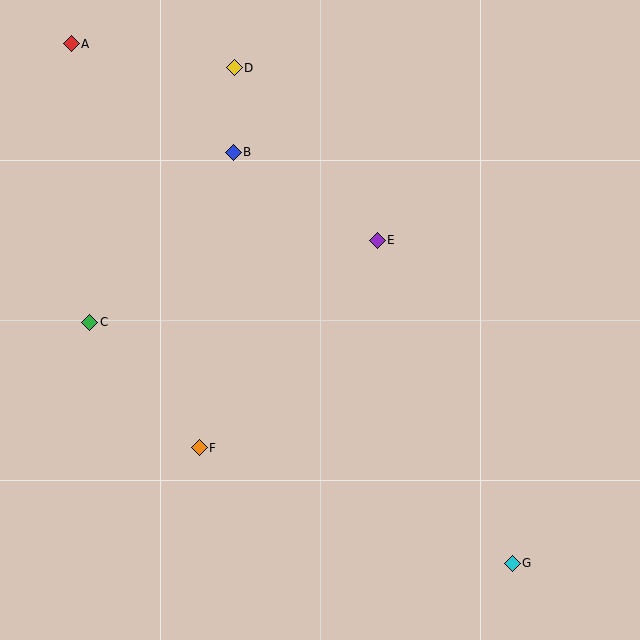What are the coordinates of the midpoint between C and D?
The midpoint between C and D is at (162, 195).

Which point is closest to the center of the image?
Point E at (377, 240) is closest to the center.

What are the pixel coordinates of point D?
Point D is at (234, 68).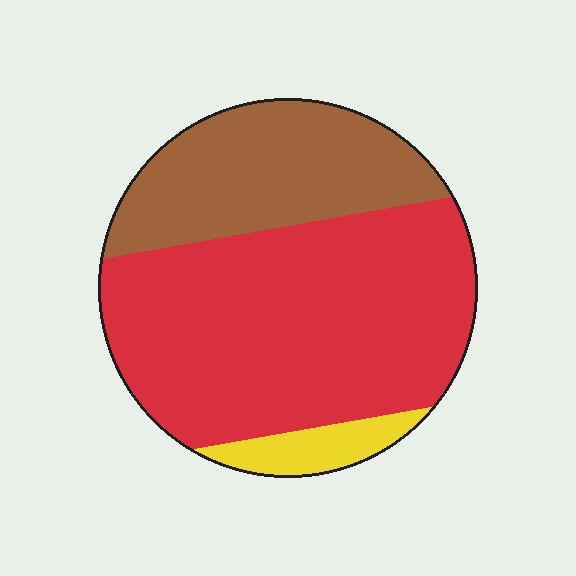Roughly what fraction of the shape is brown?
Brown covers 30% of the shape.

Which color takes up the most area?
Red, at roughly 65%.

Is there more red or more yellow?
Red.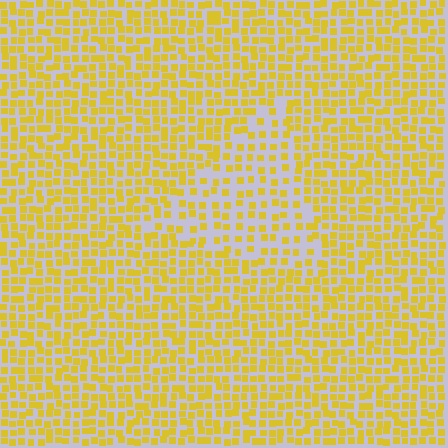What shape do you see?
I see a triangle.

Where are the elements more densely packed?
The elements are more densely packed outside the triangle boundary.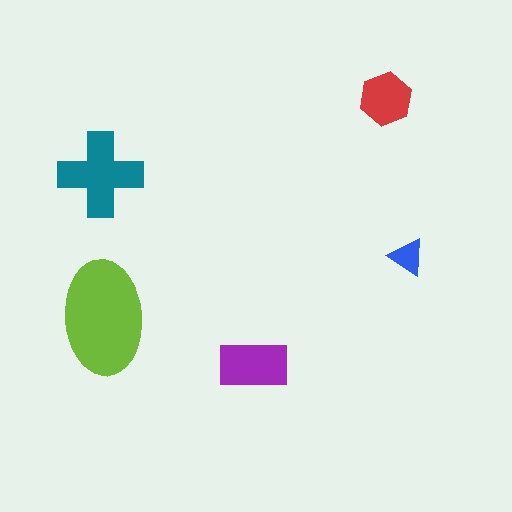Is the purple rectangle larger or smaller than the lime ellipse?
Smaller.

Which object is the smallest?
The blue triangle.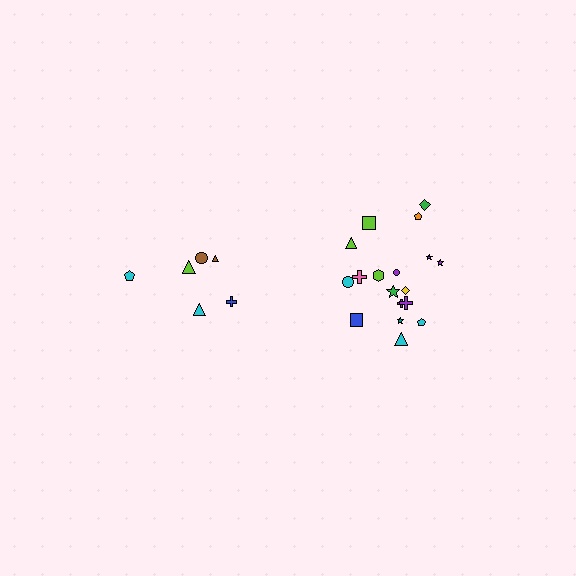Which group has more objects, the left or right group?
The right group.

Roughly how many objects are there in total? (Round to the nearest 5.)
Roughly 25 objects in total.